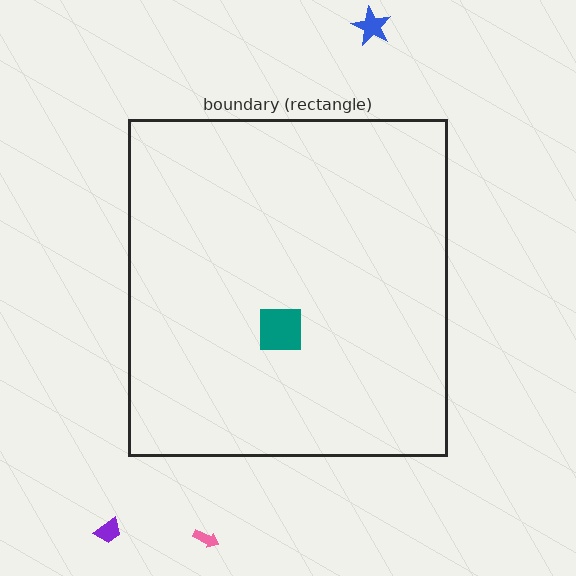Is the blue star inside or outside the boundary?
Outside.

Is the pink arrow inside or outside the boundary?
Outside.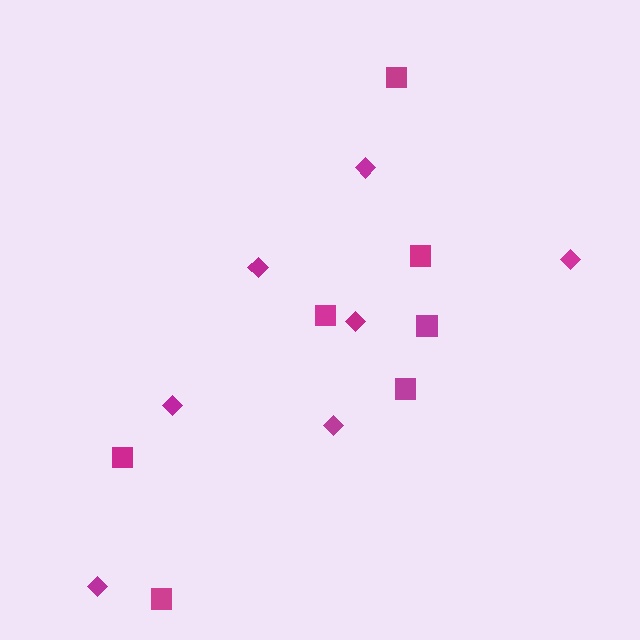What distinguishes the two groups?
There are 2 groups: one group of squares (7) and one group of diamonds (7).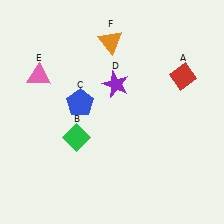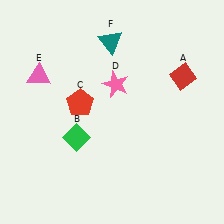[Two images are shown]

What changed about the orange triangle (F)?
In Image 1, F is orange. In Image 2, it changed to teal.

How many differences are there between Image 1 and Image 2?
There are 3 differences between the two images.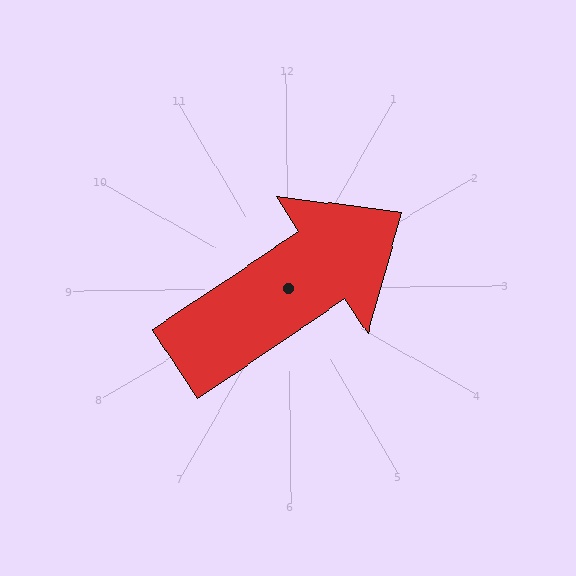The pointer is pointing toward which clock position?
Roughly 2 o'clock.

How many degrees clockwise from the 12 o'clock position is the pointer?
Approximately 57 degrees.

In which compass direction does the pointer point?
Northeast.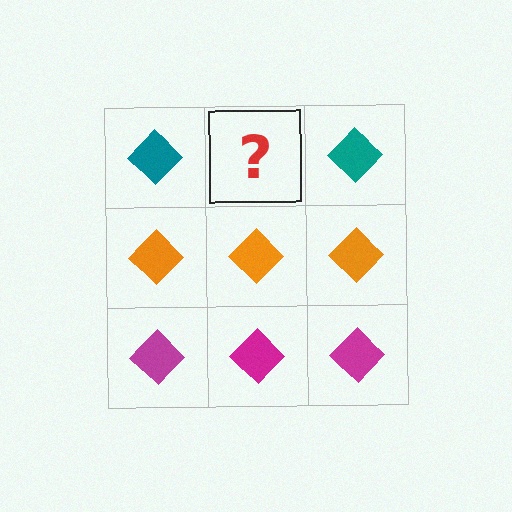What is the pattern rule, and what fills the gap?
The rule is that each row has a consistent color. The gap should be filled with a teal diamond.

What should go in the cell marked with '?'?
The missing cell should contain a teal diamond.